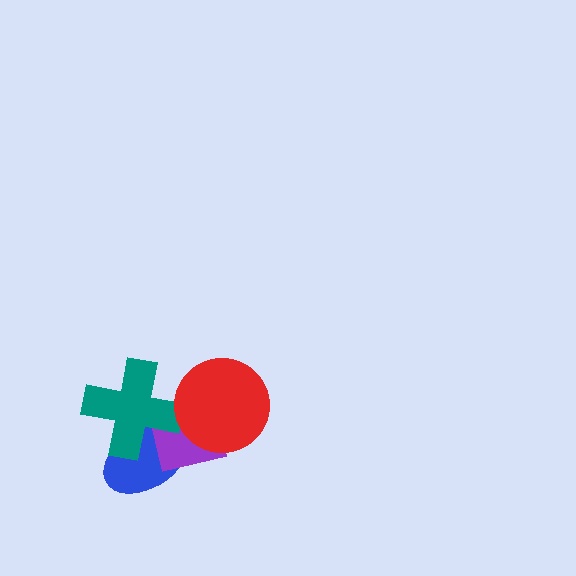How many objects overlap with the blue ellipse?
2 objects overlap with the blue ellipse.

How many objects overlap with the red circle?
1 object overlaps with the red circle.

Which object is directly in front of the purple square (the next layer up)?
The teal cross is directly in front of the purple square.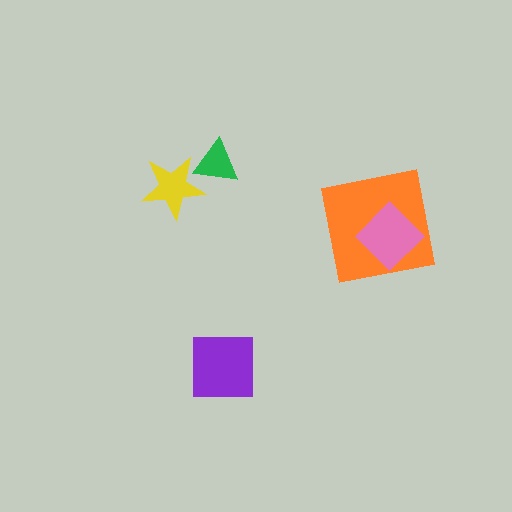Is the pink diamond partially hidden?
No, no other shape covers it.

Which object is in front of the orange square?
The pink diamond is in front of the orange square.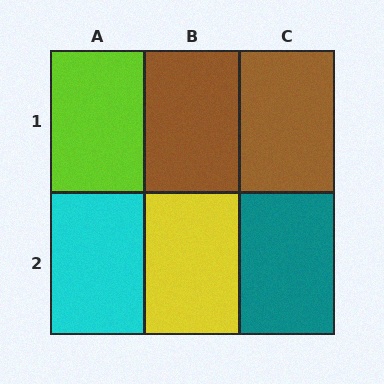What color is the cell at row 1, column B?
Brown.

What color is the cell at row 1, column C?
Brown.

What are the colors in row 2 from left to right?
Cyan, yellow, teal.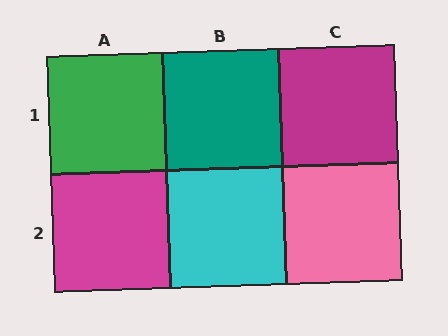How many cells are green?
1 cell is green.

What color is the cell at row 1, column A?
Green.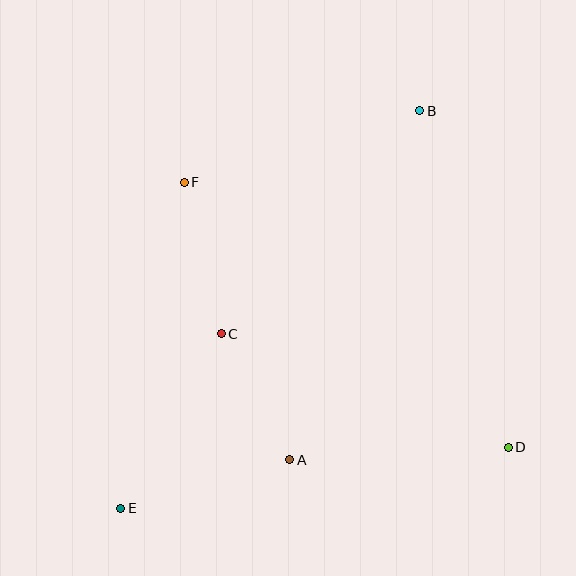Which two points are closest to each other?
Points A and C are closest to each other.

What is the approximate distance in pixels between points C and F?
The distance between C and F is approximately 156 pixels.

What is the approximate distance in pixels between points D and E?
The distance between D and E is approximately 392 pixels.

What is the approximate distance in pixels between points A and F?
The distance between A and F is approximately 297 pixels.